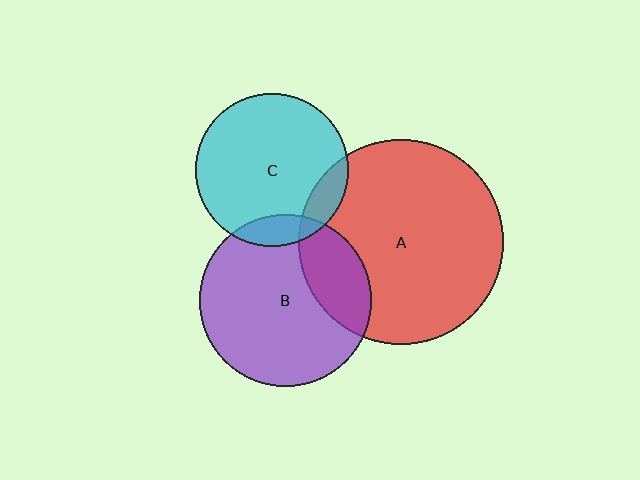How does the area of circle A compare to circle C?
Approximately 1.8 times.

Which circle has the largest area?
Circle A (red).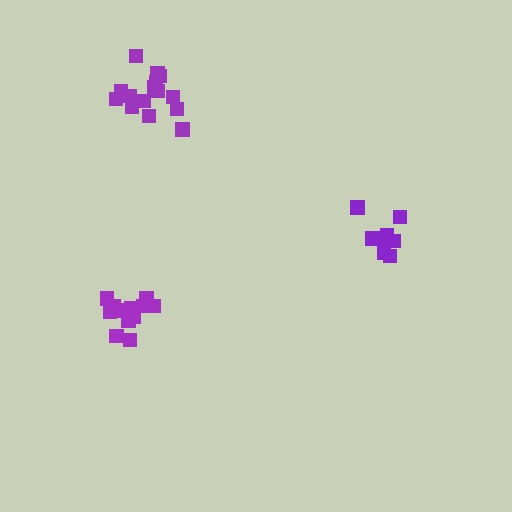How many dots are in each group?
Group 1: 10 dots, Group 2: 15 dots, Group 3: 12 dots (37 total).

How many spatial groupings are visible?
There are 3 spatial groupings.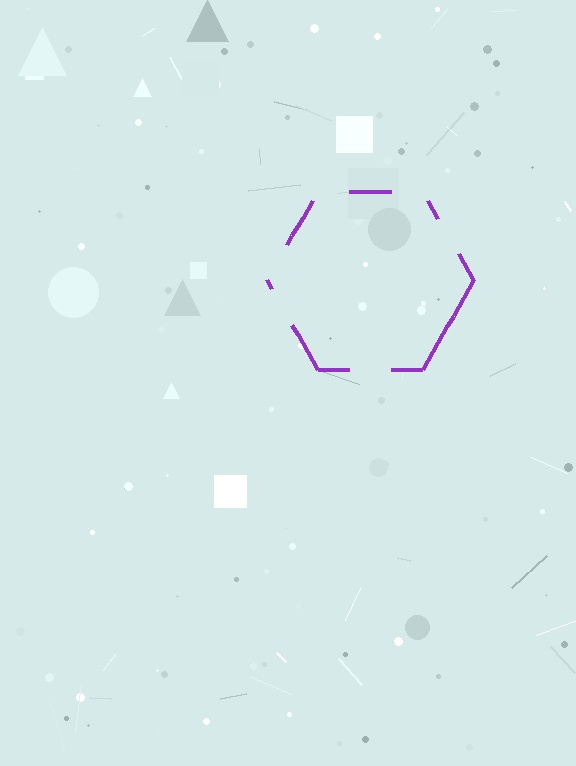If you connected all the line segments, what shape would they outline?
They would outline a hexagon.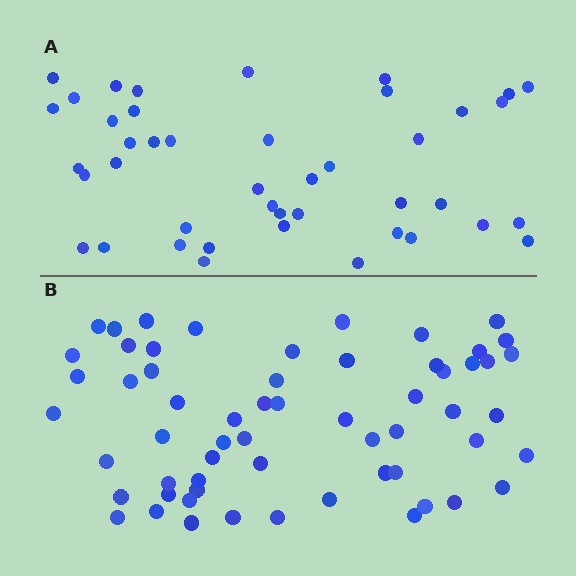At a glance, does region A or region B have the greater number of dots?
Region B (the bottom region) has more dots.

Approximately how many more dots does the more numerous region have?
Region B has approximately 15 more dots than region A.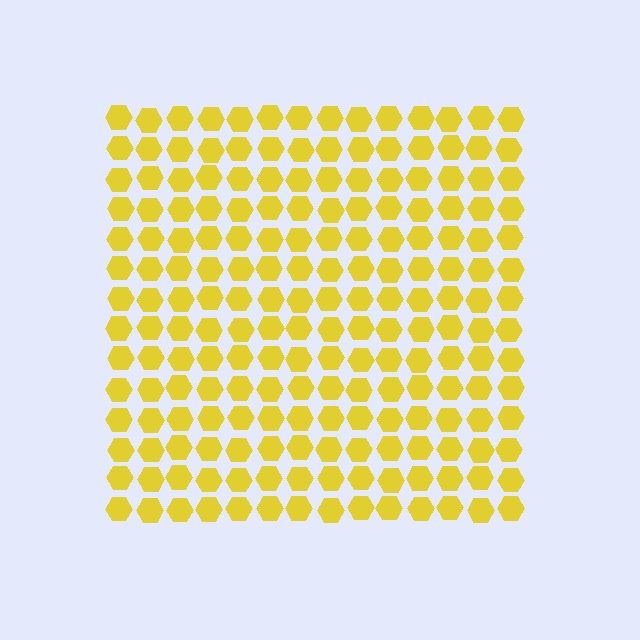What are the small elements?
The small elements are hexagons.